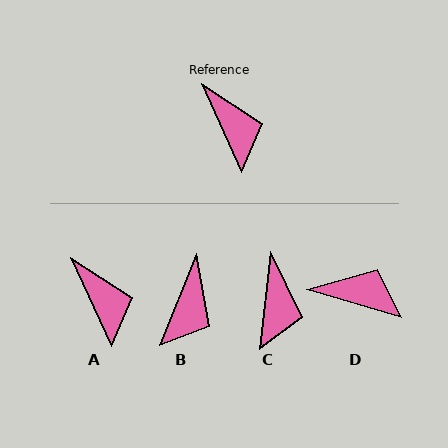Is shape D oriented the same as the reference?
No, it is off by about 49 degrees.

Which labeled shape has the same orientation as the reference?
A.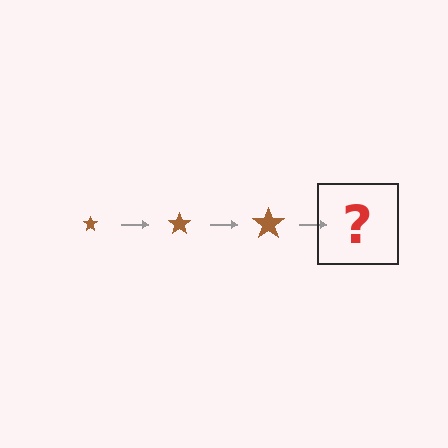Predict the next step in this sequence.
The next step is a brown star, larger than the previous one.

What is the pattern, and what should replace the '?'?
The pattern is that the star gets progressively larger each step. The '?' should be a brown star, larger than the previous one.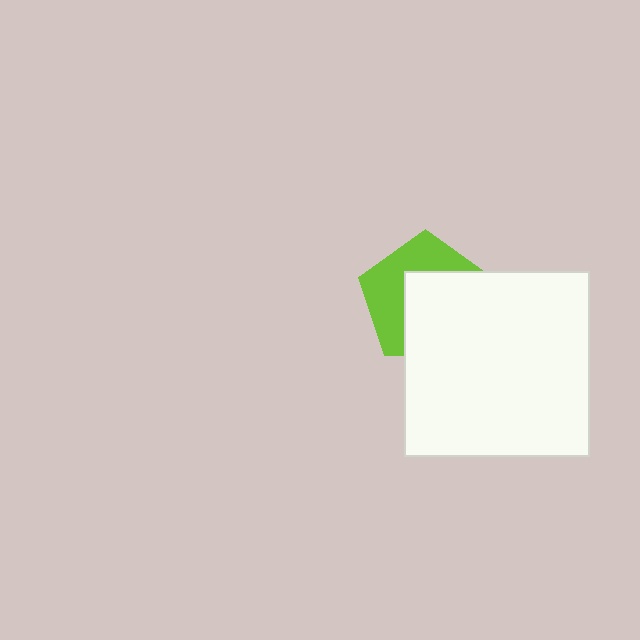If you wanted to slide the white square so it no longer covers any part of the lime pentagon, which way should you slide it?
Slide it toward the lower-right — that is the most direct way to separate the two shapes.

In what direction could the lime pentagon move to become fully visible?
The lime pentagon could move toward the upper-left. That would shift it out from behind the white square entirely.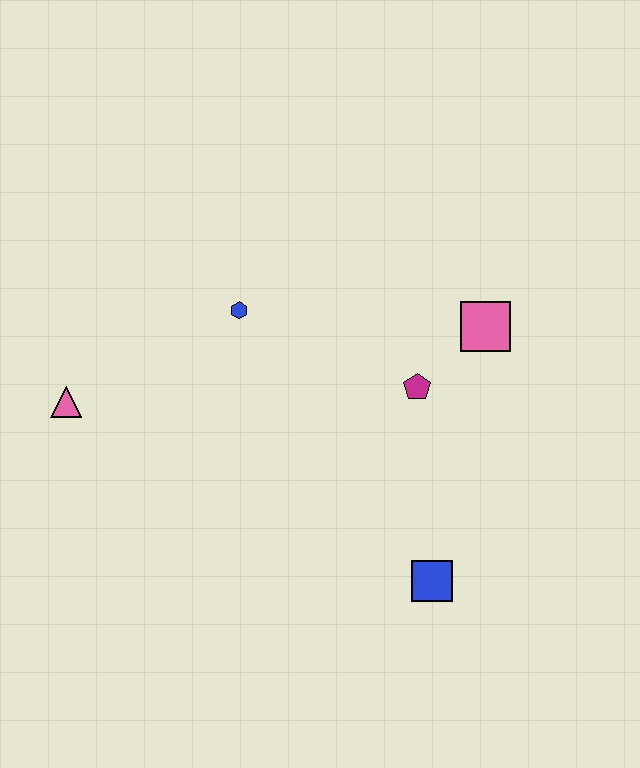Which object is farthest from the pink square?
The pink triangle is farthest from the pink square.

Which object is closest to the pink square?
The magenta pentagon is closest to the pink square.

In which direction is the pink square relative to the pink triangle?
The pink square is to the right of the pink triangle.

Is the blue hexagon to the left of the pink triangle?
No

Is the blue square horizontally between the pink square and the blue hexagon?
Yes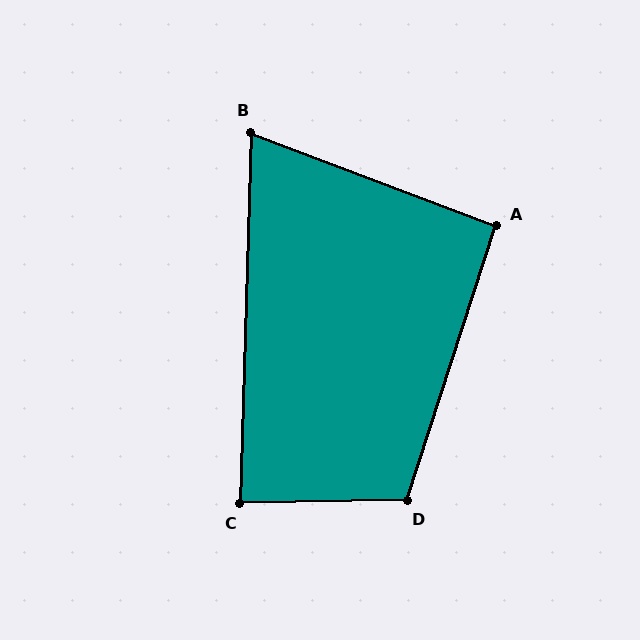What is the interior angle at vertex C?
Approximately 87 degrees (approximately right).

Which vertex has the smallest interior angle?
B, at approximately 71 degrees.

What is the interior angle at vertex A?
Approximately 93 degrees (approximately right).